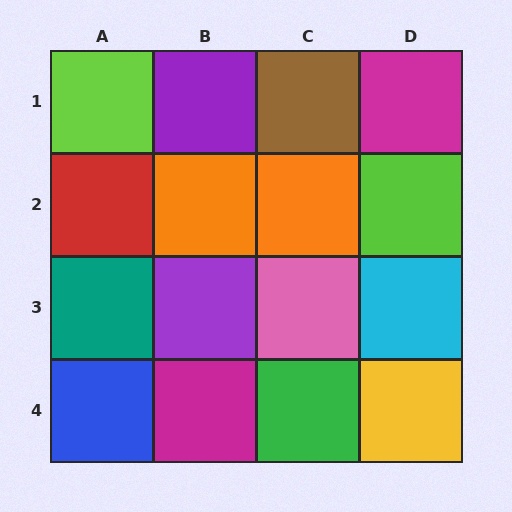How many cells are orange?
2 cells are orange.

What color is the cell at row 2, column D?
Lime.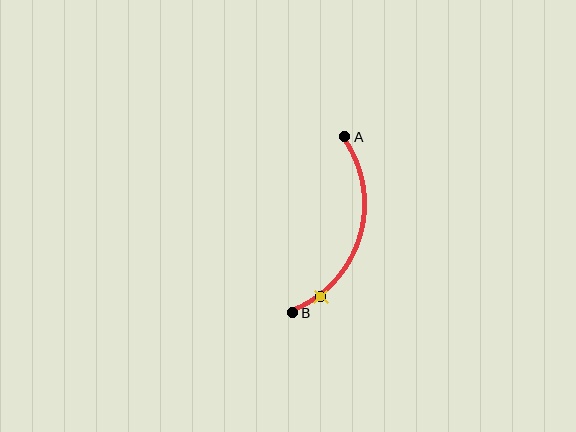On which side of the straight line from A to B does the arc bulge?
The arc bulges to the right of the straight line connecting A and B.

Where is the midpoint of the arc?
The arc midpoint is the point on the curve farthest from the straight line joining A and B. It sits to the right of that line.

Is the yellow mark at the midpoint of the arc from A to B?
No. The yellow mark lies on the arc but is closer to endpoint B. The arc midpoint would be at the point on the curve equidistant along the arc from both A and B.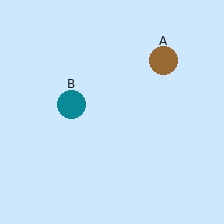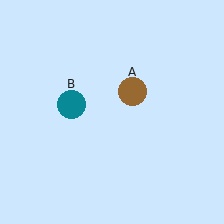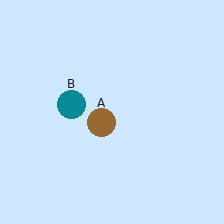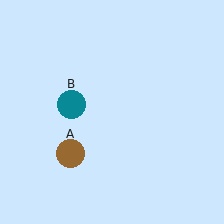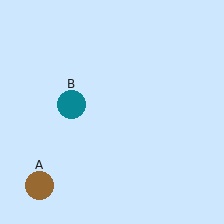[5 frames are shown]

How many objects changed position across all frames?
1 object changed position: brown circle (object A).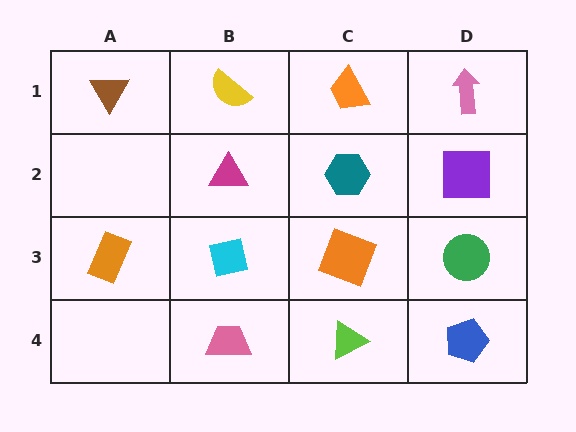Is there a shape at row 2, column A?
No, that cell is empty.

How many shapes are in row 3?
4 shapes.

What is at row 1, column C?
An orange trapezoid.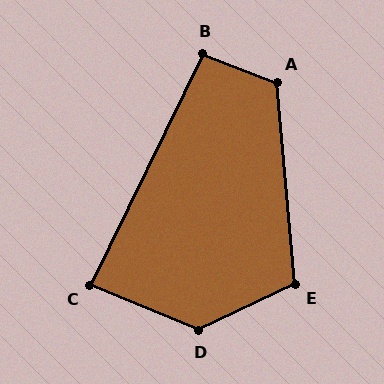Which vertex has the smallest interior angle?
C, at approximately 86 degrees.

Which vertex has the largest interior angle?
D, at approximately 132 degrees.